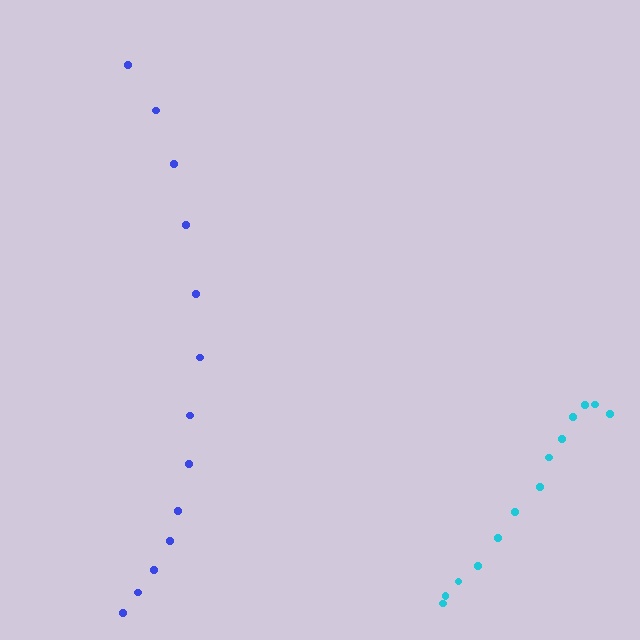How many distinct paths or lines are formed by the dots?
There are 2 distinct paths.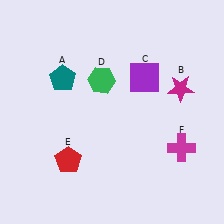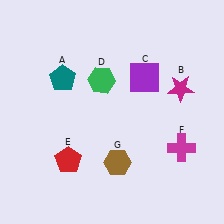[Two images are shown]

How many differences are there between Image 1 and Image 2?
There is 1 difference between the two images.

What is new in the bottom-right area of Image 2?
A brown hexagon (G) was added in the bottom-right area of Image 2.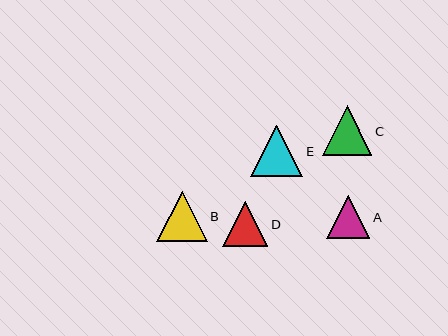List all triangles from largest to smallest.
From largest to smallest: E, B, C, D, A.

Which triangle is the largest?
Triangle E is the largest with a size of approximately 52 pixels.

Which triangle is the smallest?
Triangle A is the smallest with a size of approximately 43 pixels.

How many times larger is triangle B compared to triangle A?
Triangle B is approximately 1.2 times the size of triangle A.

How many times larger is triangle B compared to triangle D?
Triangle B is approximately 1.1 times the size of triangle D.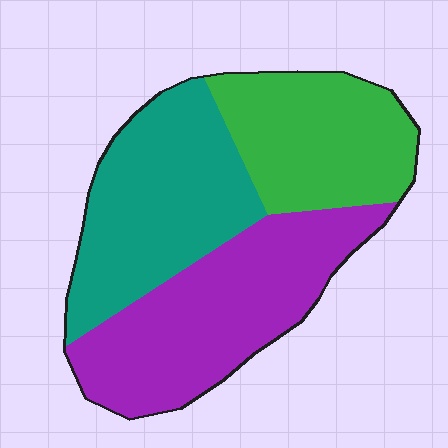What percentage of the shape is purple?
Purple covers around 40% of the shape.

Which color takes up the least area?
Green, at roughly 30%.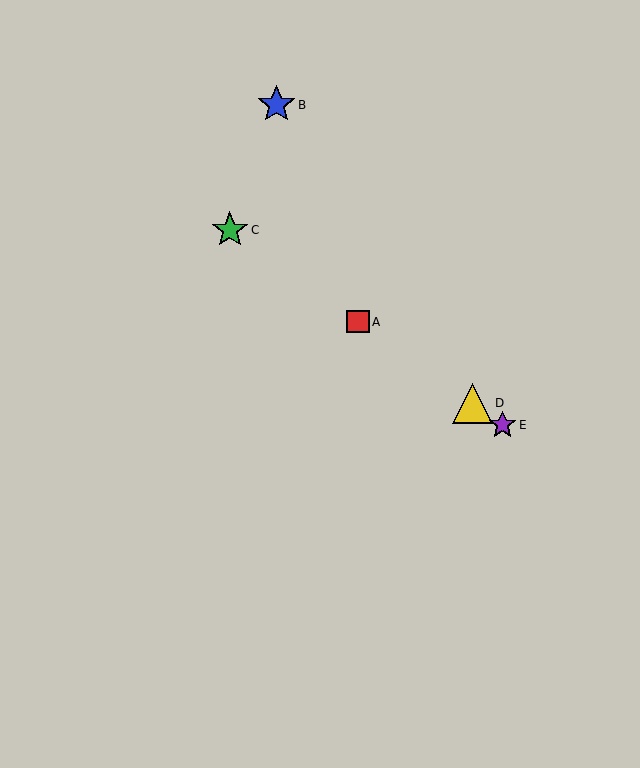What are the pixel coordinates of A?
Object A is at (358, 322).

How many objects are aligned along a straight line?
4 objects (A, C, D, E) are aligned along a straight line.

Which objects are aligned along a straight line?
Objects A, C, D, E are aligned along a straight line.